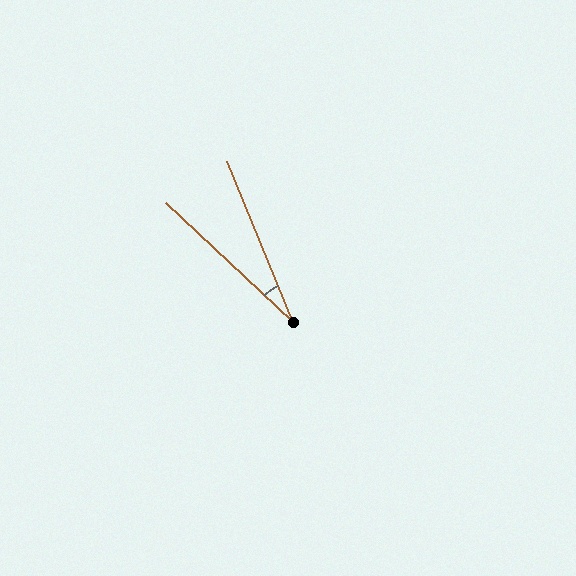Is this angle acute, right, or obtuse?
It is acute.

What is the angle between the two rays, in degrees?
Approximately 25 degrees.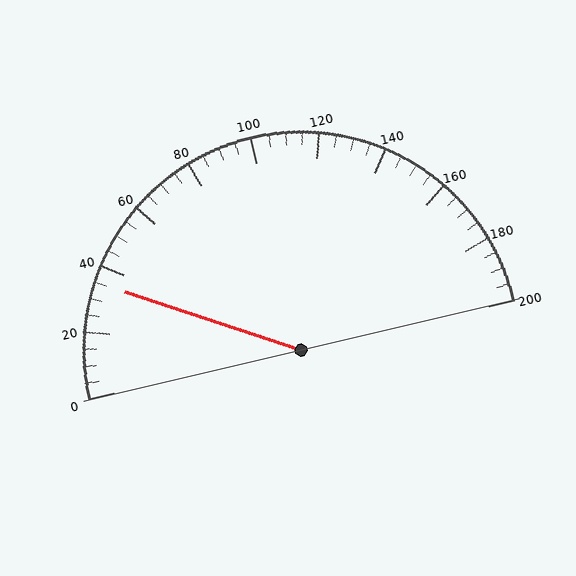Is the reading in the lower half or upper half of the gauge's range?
The reading is in the lower half of the range (0 to 200).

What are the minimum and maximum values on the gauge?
The gauge ranges from 0 to 200.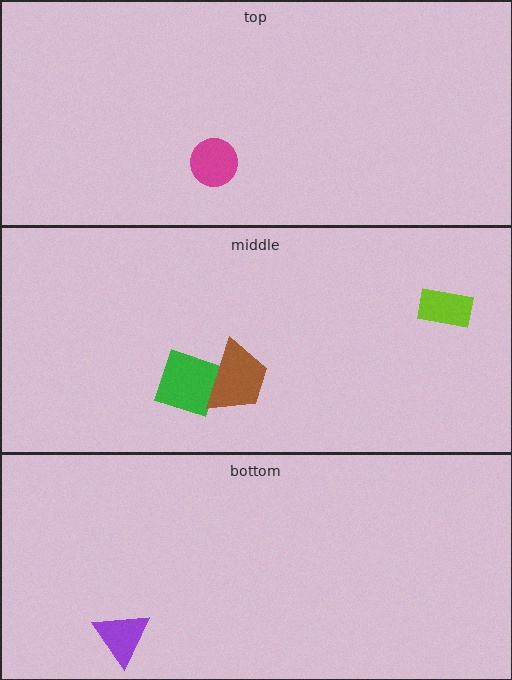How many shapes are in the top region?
1.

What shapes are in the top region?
The magenta circle.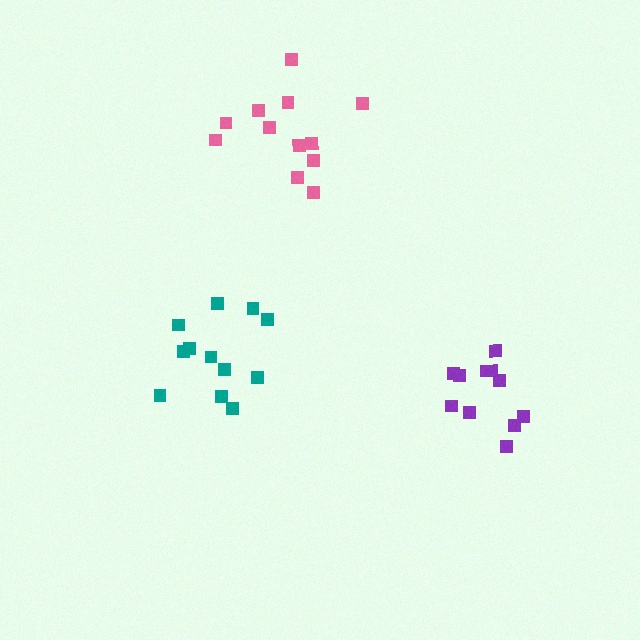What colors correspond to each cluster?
The clusters are colored: pink, purple, teal.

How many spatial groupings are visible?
There are 3 spatial groupings.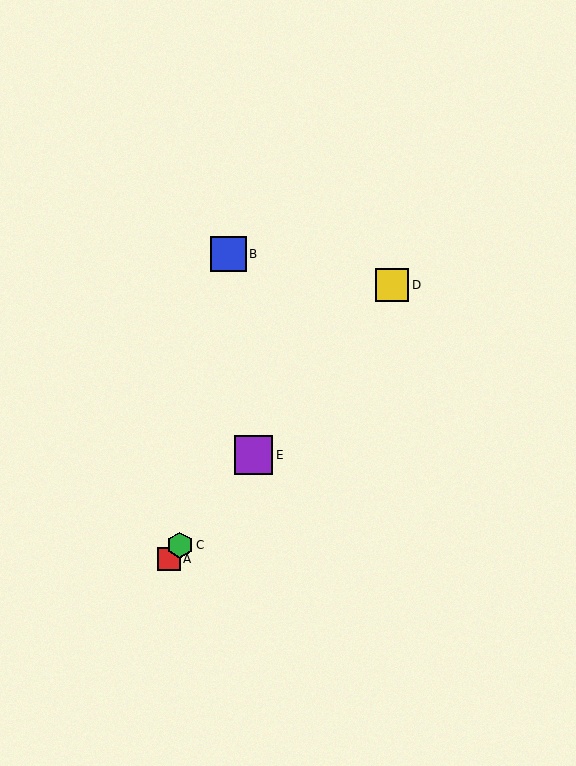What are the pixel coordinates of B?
Object B is at (229, 254).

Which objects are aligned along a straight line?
Objects A, C, D, E are aligned along a straight line.